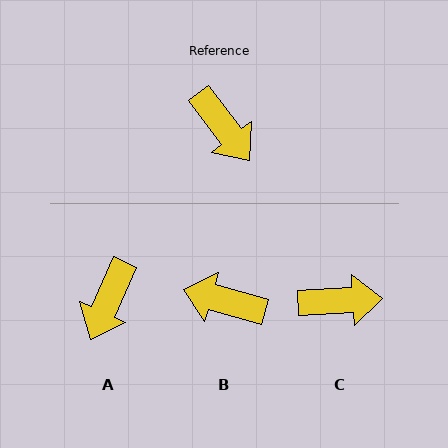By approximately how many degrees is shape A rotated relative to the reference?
Approximately 62 degrees clockwise.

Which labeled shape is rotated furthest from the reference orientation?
B, about 143 degrees away.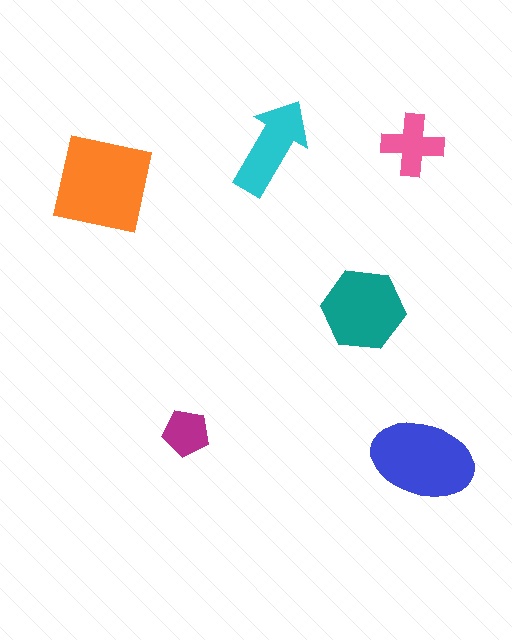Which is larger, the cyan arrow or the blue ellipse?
The blue ellipse.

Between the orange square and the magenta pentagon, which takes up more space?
The orange square.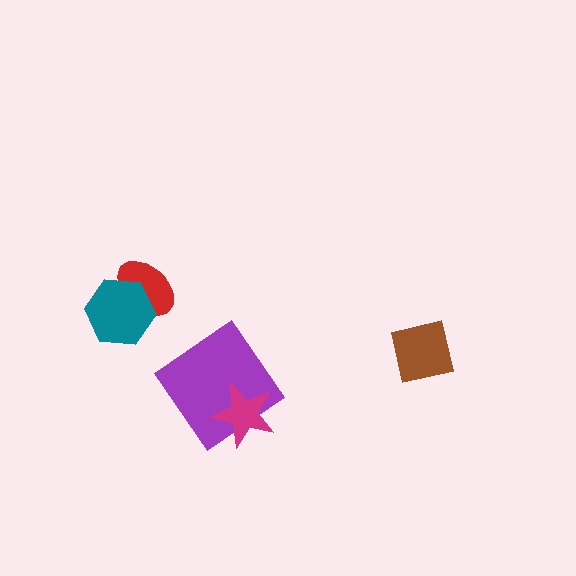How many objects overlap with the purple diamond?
1 object overlaps with the purple diamond.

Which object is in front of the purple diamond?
The magenta star is in front of the purple diamond.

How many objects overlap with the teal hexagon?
1 object overlaps with the teal hexagon.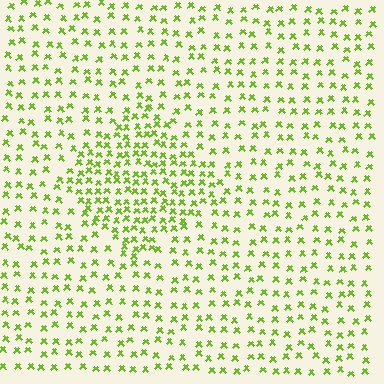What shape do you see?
I see a diamond.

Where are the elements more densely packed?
The elements are more densely packed inside the diamond boundary.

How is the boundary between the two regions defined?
The boundary is defined by a change in element density (approximately 1.9x ratio). All elements are the same color, size, and shape.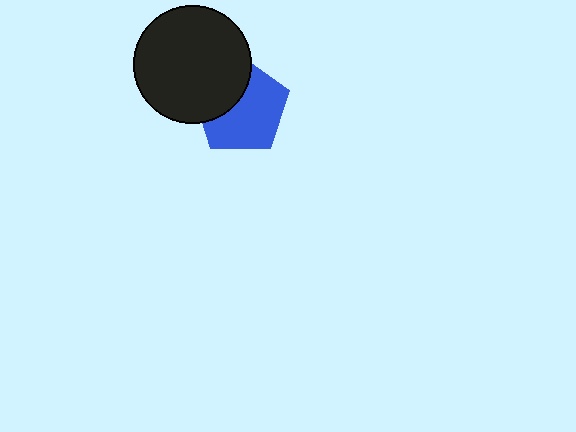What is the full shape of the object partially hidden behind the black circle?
The partially hidden object is a blue pentagon.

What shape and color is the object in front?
The object in front is a black circle.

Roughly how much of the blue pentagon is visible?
About half of it is visible (roughly 64%).